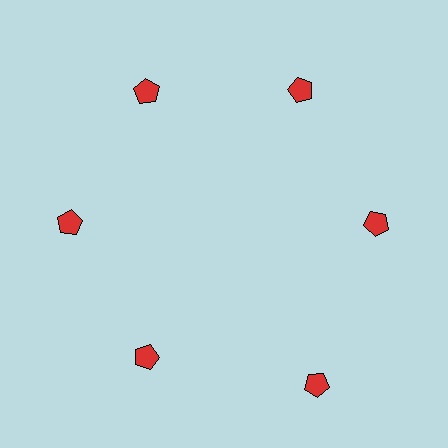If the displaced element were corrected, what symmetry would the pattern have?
It would have 6-fold rotational symmetry — the pattern would map onto itself every 60 degrees.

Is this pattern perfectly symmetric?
No. The 6 red pentagons are arranged in a ring, but one element near the 5 o'clock position is pushed outward from the center, breaking the 6-fold rotational symmetry.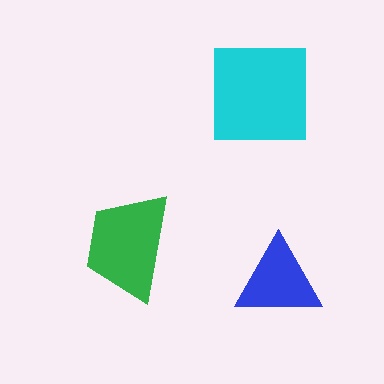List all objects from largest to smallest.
The cyan square, the green trapezoid, the blue triangle.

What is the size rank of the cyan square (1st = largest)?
1st.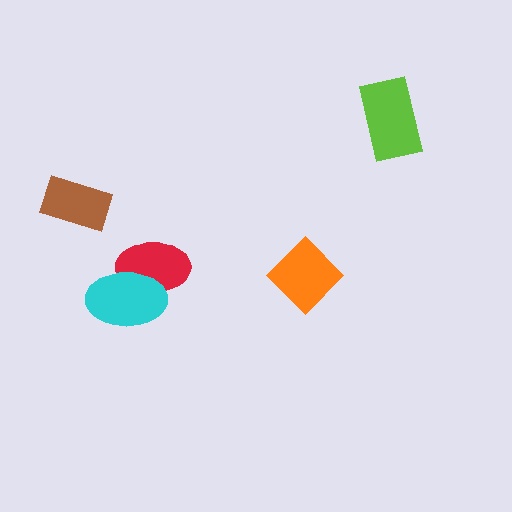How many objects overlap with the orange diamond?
0 objects overlap with the orange diamond.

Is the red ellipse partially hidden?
Yes, it is partially covered by another shape.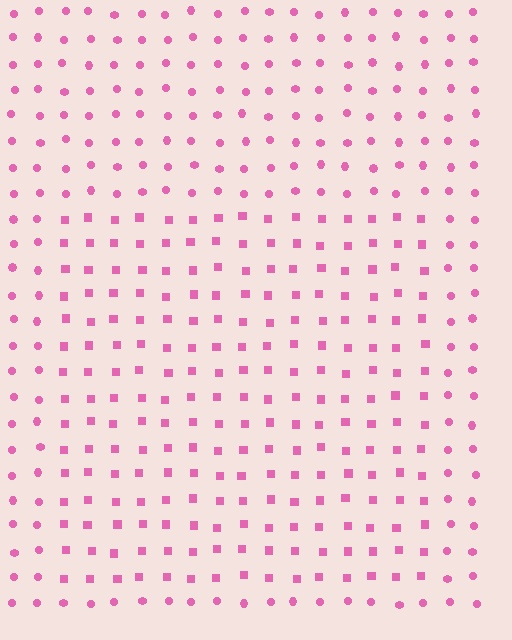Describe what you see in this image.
The image is filled with small pink elements arranged in a uniform grid. A rectangle-shaped region contains squares, while the surrounding area contains circles. The boundary is defined purely by the change in element shape.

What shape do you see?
I see a rectangle.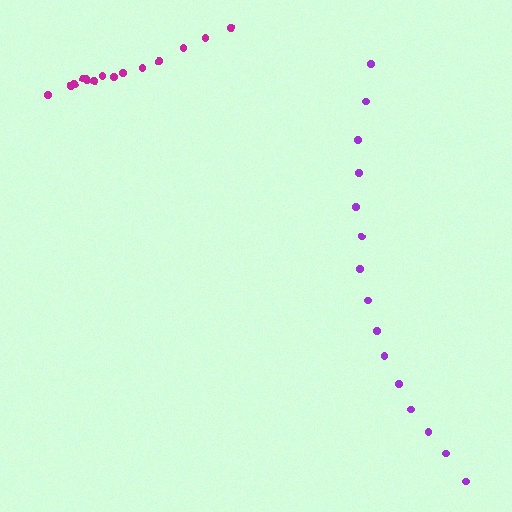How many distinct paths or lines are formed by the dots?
There are 2 distinct paths.